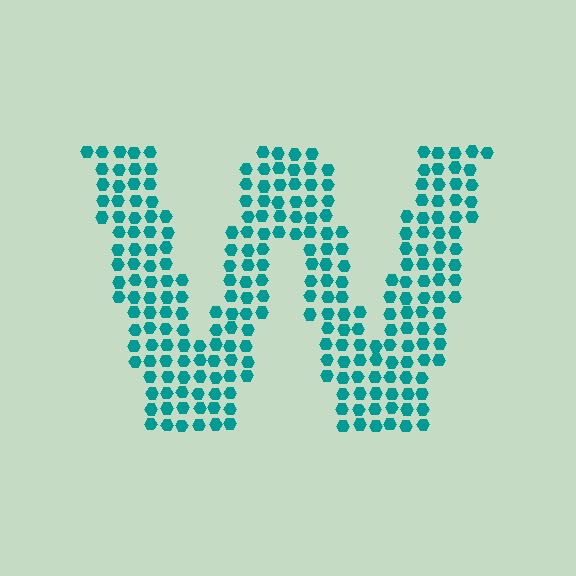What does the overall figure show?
The overall figure shows the letter W.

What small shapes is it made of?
It is made of small hexagons.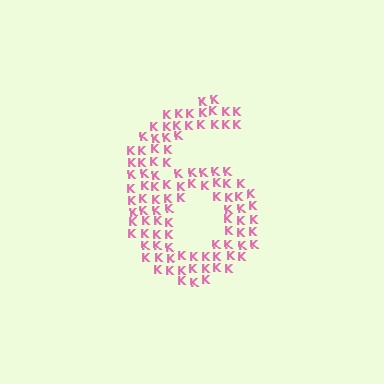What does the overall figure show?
The overall figure shows the digit 6.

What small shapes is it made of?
It is made of small letter K's.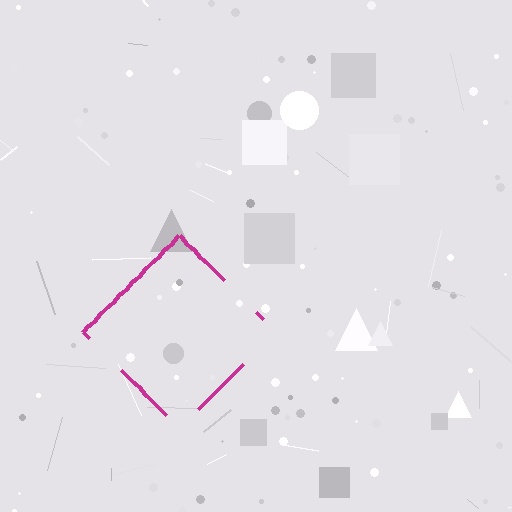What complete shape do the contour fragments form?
The contour fragments form a diamond.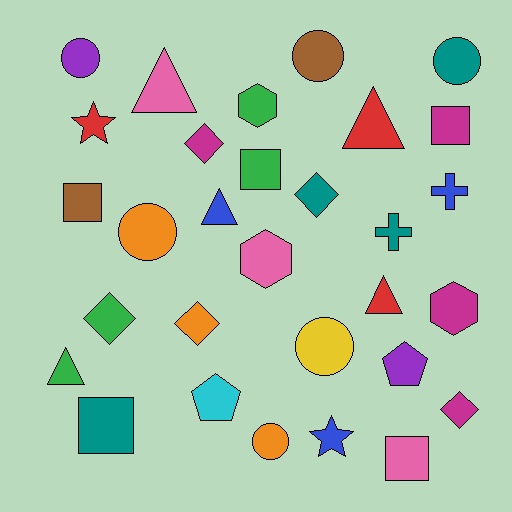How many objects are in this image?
There are 30 objects.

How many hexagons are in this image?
There are 3 hexagons.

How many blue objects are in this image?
There are 3 blue objects.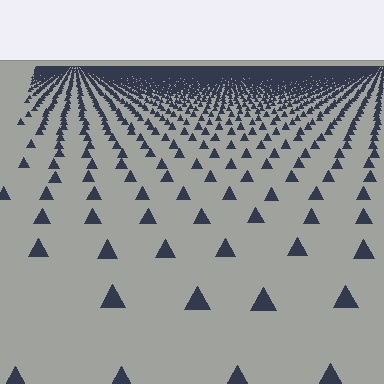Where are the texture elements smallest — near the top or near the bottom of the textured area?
Near the top.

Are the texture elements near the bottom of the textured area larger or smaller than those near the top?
Larger. Near the bottom, elements are closer to the viewer and appear at a bigger on-screen size.